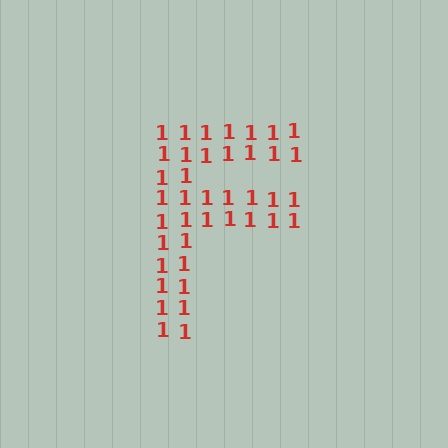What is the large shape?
The large shape is the letter F.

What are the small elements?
The small elements are digit 1's.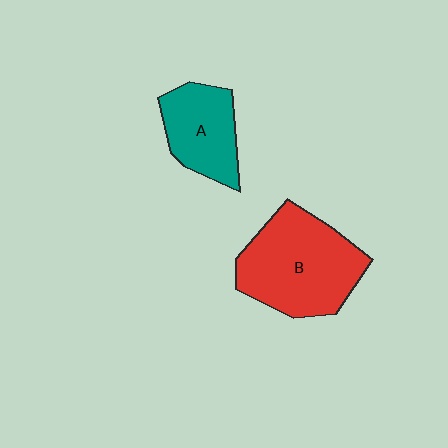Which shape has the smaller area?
Shape A (teal).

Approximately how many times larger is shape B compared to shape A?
Approximately 1.7 times.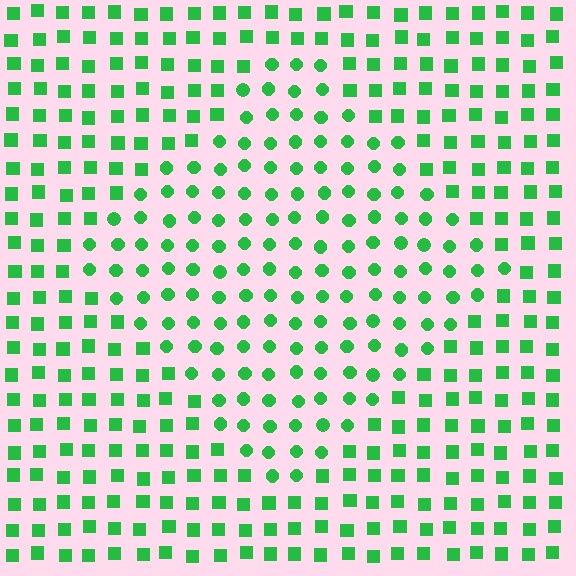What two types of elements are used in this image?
The image uses circles inside the diamond region and squares outside it.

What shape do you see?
I see a diamond.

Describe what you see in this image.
The image is filled with small green elements arranged in a uniform grid. A diamond-shaped region contains circles, while the surrounding area contains squares. The boundary is defined purely by the change in element shape.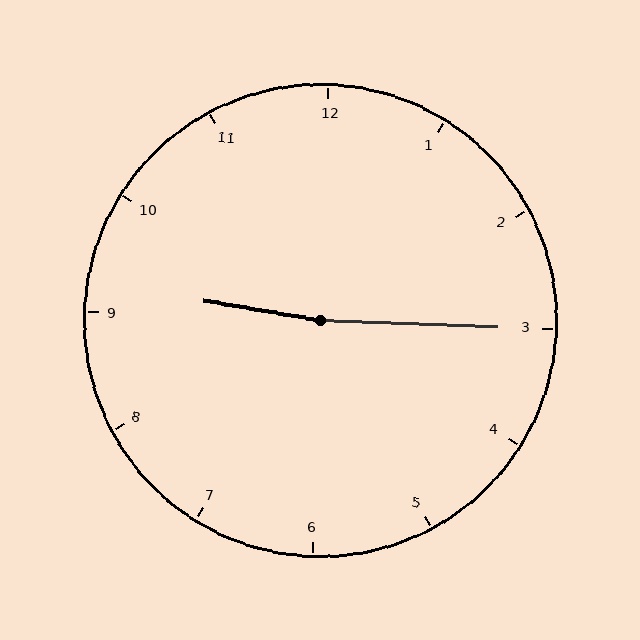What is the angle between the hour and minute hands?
Approximately 172 degrees.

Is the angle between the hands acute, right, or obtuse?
It is obtuse.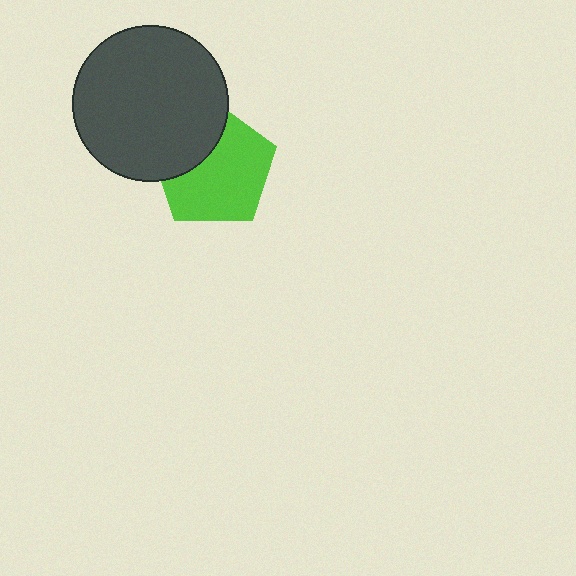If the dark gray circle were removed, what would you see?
You would see the complete lime pentagon.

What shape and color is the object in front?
The object in front is a dark gray circle.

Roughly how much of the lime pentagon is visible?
Most of it is visible (roughly 68%).